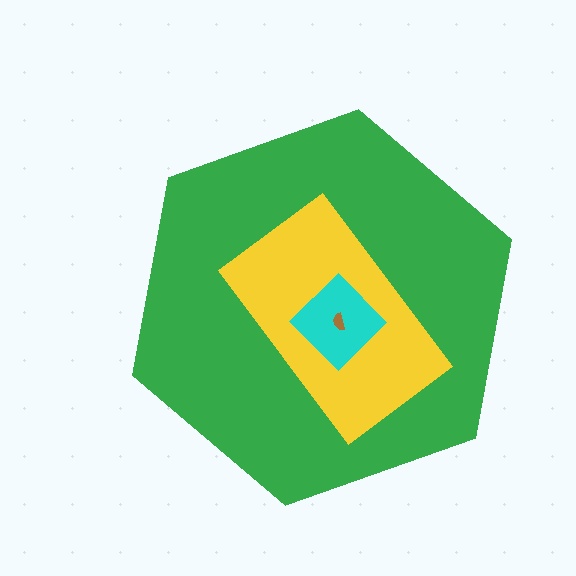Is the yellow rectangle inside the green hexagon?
Yes.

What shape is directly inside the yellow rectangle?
The cyan diamond.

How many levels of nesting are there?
4.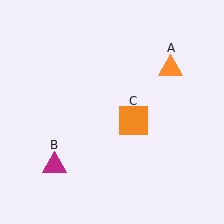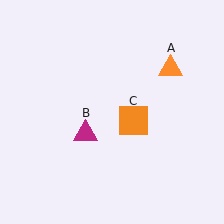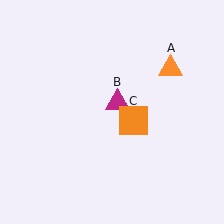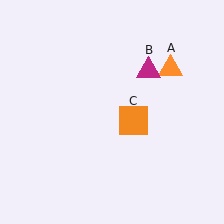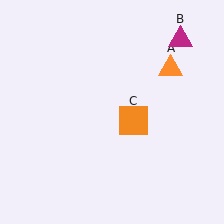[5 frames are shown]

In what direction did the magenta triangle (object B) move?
The magenta triangle (object B) moved up and to the right.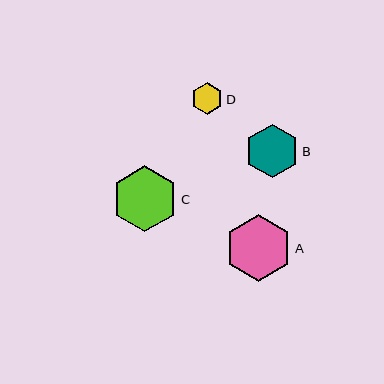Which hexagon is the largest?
Hexagon A is the largest with a size of approximately 67 pixels.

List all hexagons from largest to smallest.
From largest to smallest: A, C, B, D.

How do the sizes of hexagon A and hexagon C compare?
Hexagon A and hexagon C are approximately the same size.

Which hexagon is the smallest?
Hexagon D is the smallest with a size of approximately 32 pixels.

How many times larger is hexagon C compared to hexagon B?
Hexagon C is approximately 1.2 times the size of hexagon B.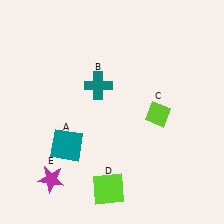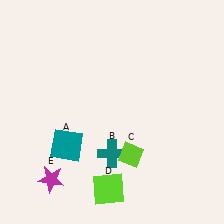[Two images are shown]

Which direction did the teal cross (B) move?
The teal cross (B) moved down.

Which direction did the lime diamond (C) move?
The lime diamond (C) moved down.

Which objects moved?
The objects that moved are: the teal cross (B), the lime diamond (C).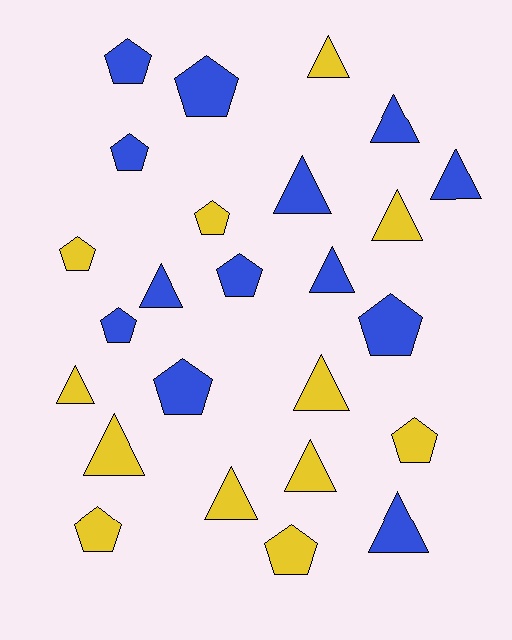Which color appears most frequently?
Blue, with 13 objects.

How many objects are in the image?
There are 25 objects.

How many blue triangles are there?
There are 6 blue triangles.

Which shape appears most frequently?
Triangle, with 13 objects.